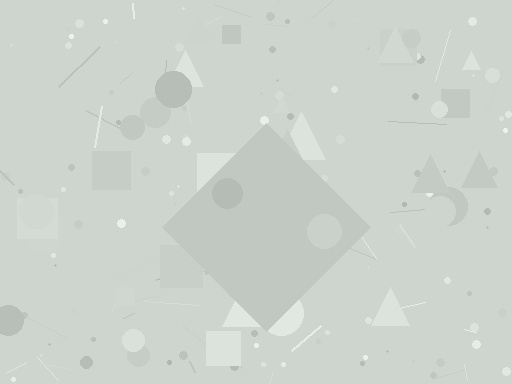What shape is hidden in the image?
A diamond is hidden in the image.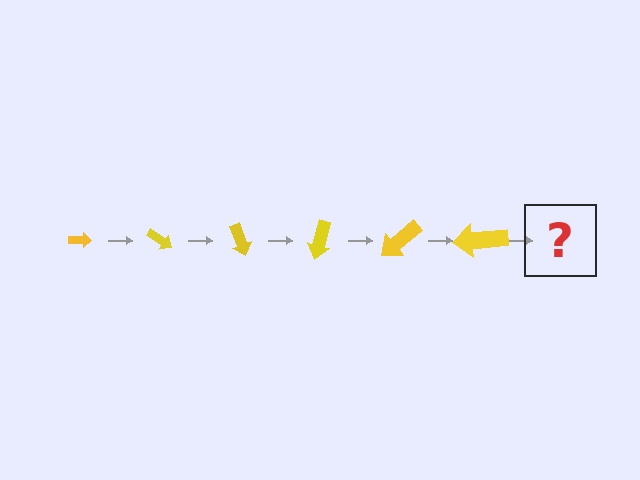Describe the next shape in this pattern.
It should be an arrow, larger than the previous one and rotated 210 degrees from the start.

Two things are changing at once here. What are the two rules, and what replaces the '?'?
The two rules are that the arrow grows larger each step and it rotates 35 degrees each step. The '?' should be an arrow, larger than the previous one and rotated 210 degrees from the start.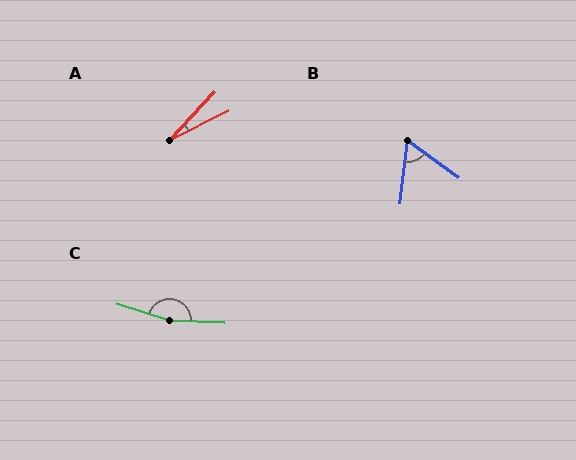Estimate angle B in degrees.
Approximately 61 degrees.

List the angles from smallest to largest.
A (20°), B (61°), C (165°).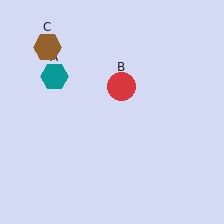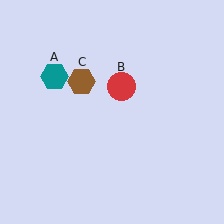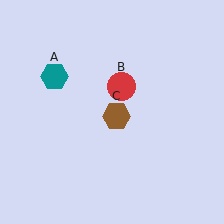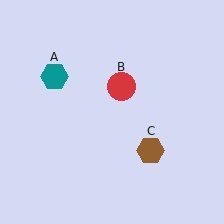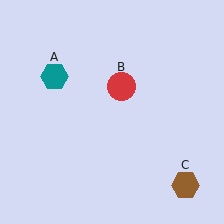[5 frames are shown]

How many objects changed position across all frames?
1 object changed position: brown hexagon (object C).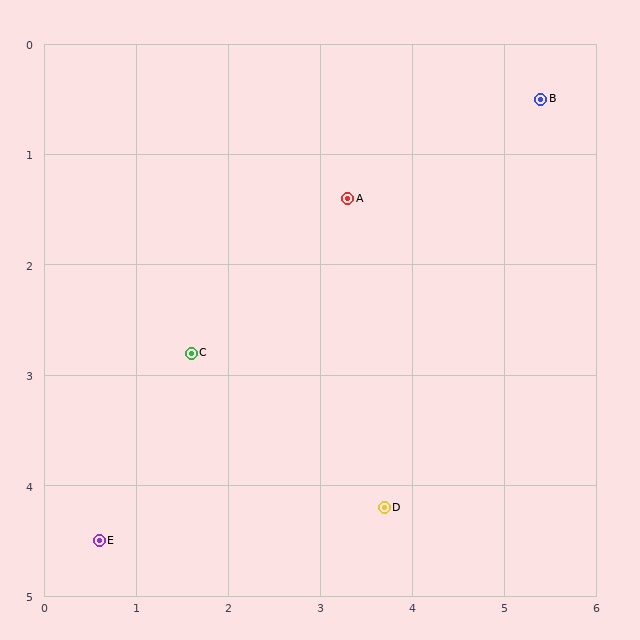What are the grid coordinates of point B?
Point B is at approximately (5.4, 0.5).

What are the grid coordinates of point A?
Point A is at approximately (3.3, 1.4).